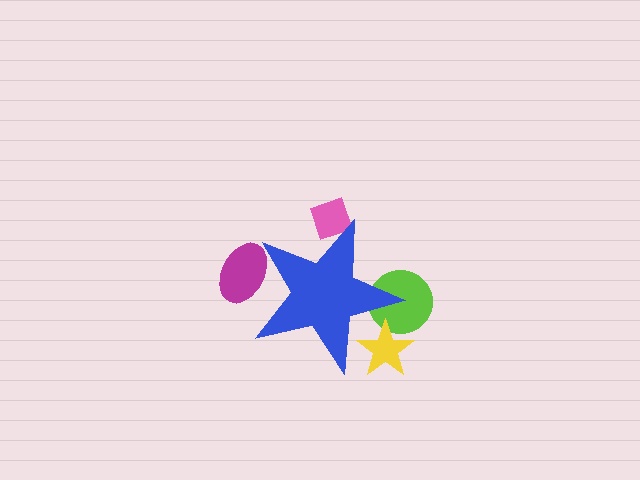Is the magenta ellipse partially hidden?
Yes, the magenta ellipse is partially hidden behind the blue star.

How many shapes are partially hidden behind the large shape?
4 shapes are partially hidden.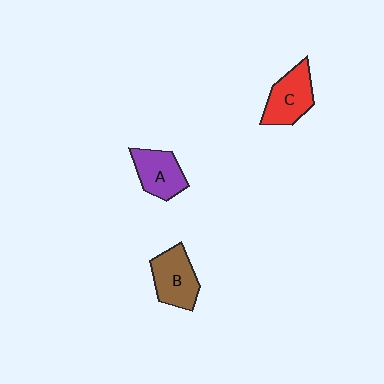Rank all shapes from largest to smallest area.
From largest to smallest: B (brown), C (red), A (purple).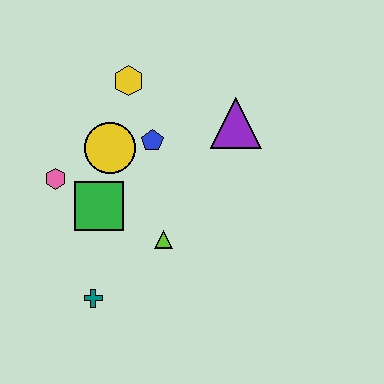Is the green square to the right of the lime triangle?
No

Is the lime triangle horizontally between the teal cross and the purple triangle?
Yes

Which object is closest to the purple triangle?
The blue pentagon is closest to the purple triangle.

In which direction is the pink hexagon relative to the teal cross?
The pink hexagon is above the teal cross.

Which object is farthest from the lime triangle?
The yellow hexagon is farthest from the lime triangle.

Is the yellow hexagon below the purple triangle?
No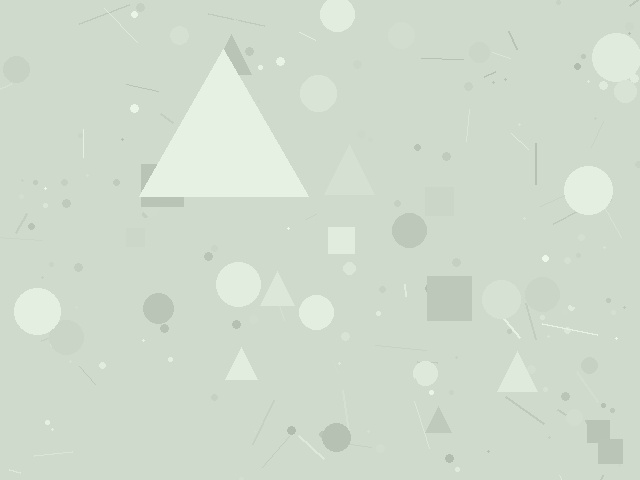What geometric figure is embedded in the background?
A triangle is embedded in the background.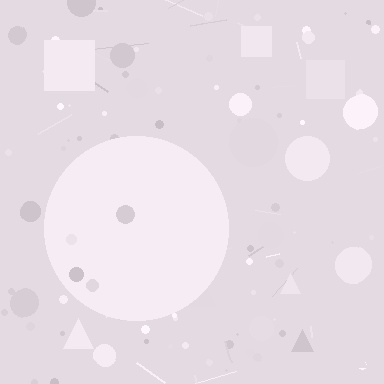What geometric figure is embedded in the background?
A circle is embedded in the background.